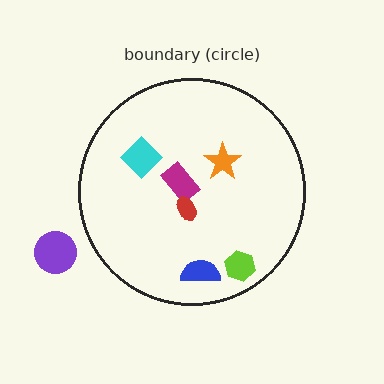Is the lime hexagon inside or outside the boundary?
Inside.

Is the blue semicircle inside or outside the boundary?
Inside.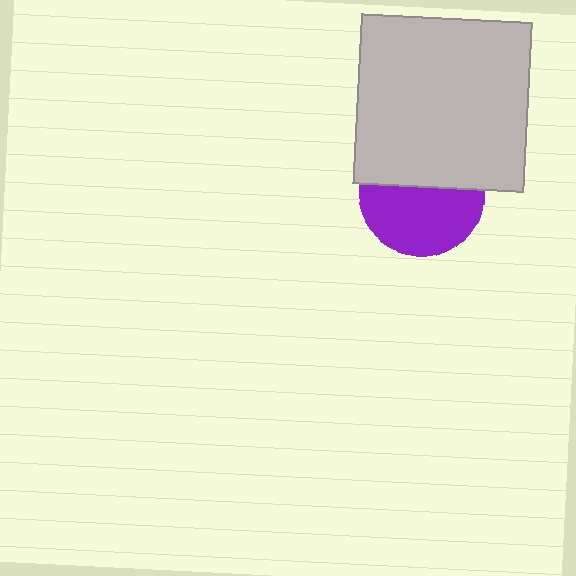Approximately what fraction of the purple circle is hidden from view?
Roughly 44% of the purple circle is hidden behind the light gray square.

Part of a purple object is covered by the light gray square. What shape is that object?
It is a circle.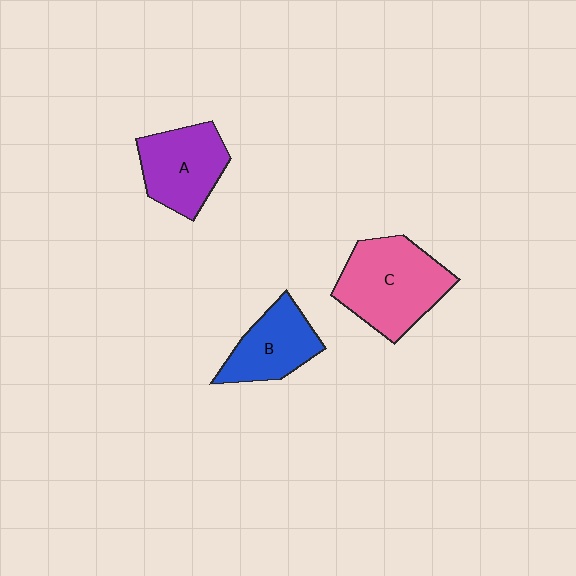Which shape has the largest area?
Shape C (pink).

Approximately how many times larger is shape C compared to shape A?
Approximately 1.3 times.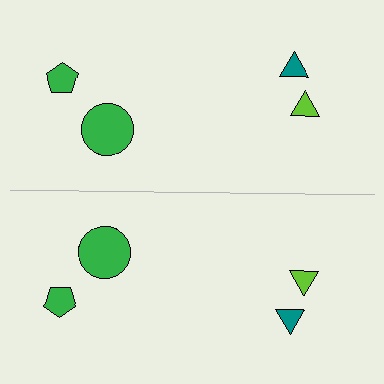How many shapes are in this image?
There are 8 shapes in this image.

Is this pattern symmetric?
Yes, this pattern has bilateral (reflection) symmetry.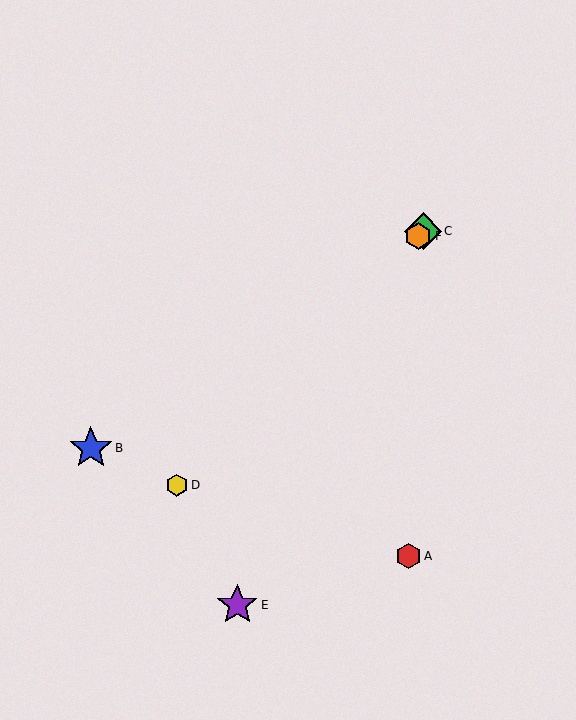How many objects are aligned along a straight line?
3 objects (C, D, F) are aligned along a straight line.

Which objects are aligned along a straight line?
Objects C, D, F are aligned along a straight line.